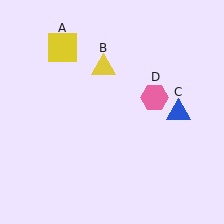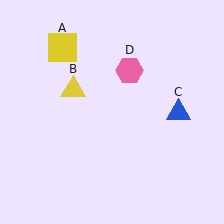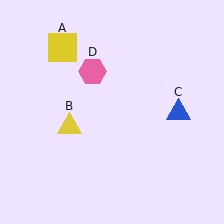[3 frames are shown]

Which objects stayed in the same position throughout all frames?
Yellow square (object A) and blue triangle (object C) remained stationary.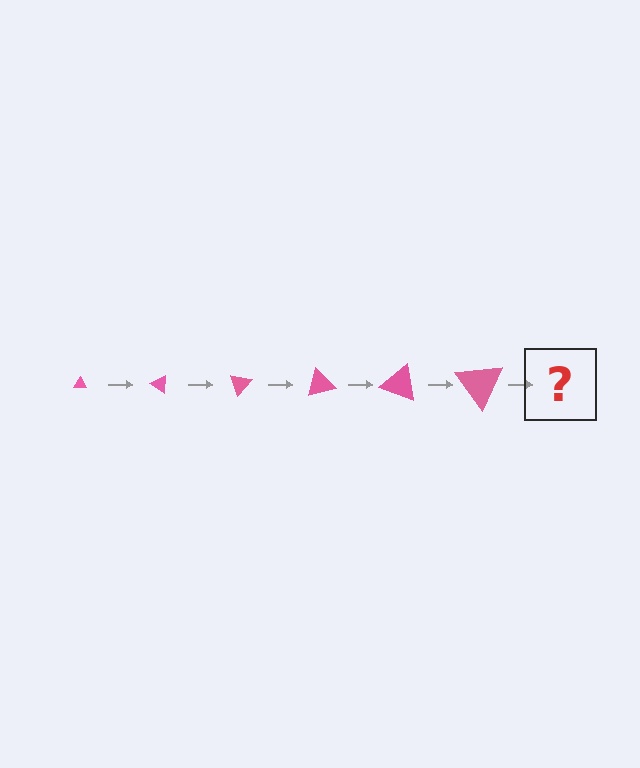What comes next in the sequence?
The next element should be a triangle, larger than the previous one and rotated 210 degrees from the start.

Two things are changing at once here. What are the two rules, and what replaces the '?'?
The two rules are that the triangle grows larger each step and it rotates 35 degrees each step. The '?' should be a triangle, larger than the previous one and rotated 210 degrees from the start.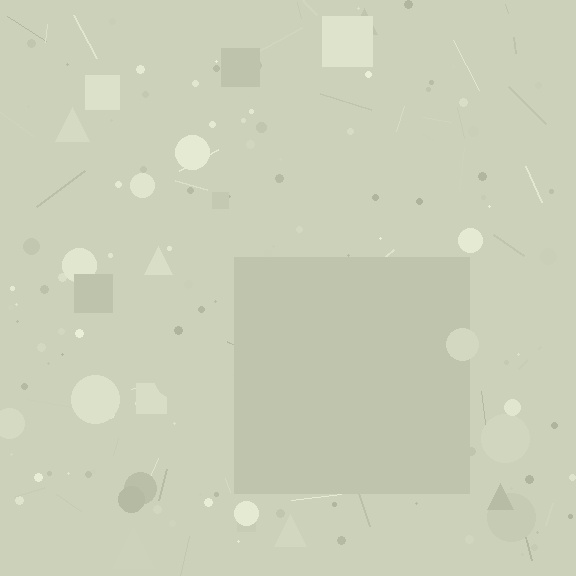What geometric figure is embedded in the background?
A square is embedded in the background.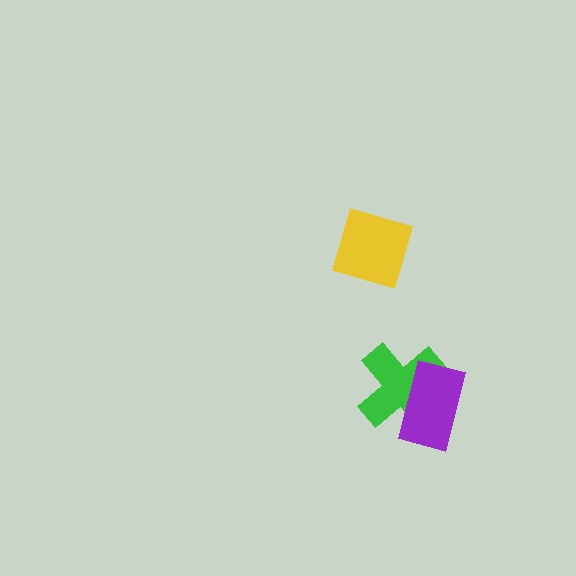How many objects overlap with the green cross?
1 object overlaps with the green cross.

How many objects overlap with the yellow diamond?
0 objects overlap with the yellow diamond.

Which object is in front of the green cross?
The purple rectangle is in front of the green cross.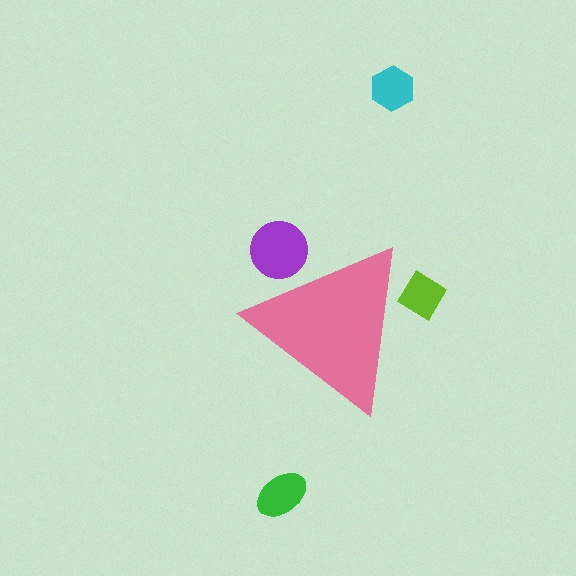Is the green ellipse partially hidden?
No, the green ellipse is fully visible.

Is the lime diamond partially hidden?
Yes, the lime diamond is partially hidden behind the pink triangle.